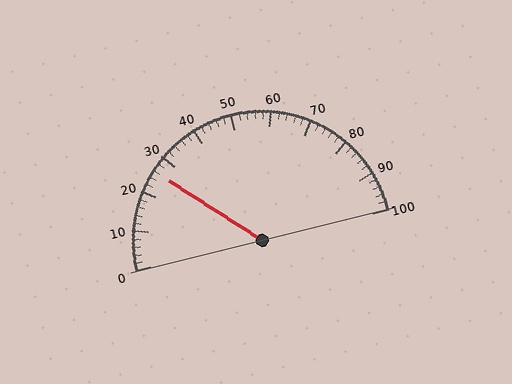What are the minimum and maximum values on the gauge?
The gauge ranges from 0 to 100.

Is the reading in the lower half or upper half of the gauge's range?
The reading is in the lower half of the range (0 to 100).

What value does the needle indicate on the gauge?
The needle indicates approximately 26.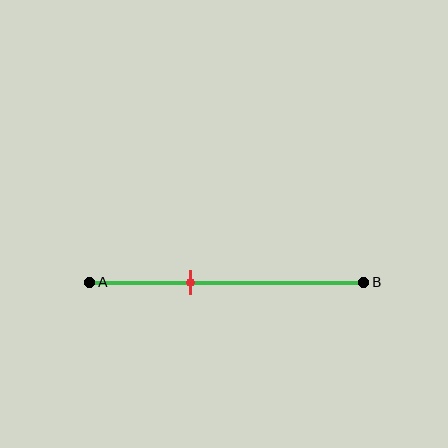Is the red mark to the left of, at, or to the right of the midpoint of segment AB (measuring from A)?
The red mark is to the left of the midpoint of segment AB.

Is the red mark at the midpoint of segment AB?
No, the mark is at about 35% from A, not at the 50% midpoint.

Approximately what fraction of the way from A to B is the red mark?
The red mark is approximately 35% of the way from A to B.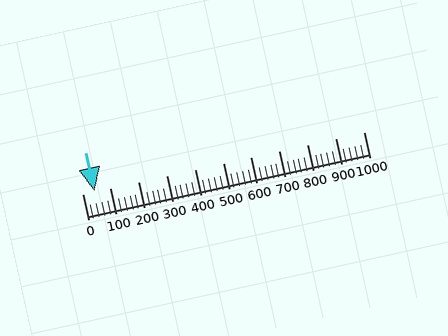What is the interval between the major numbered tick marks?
The major tick marks are spaced 100 units apart.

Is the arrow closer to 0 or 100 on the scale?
The arrow is closer to 0.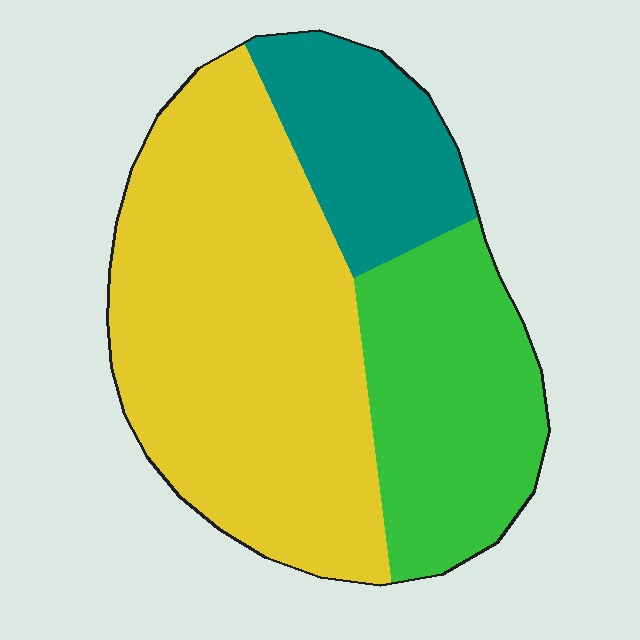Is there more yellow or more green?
Yellow.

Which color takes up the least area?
Teal, at roughly 20%.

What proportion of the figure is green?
Green takes up between a quarter and a half of the figure.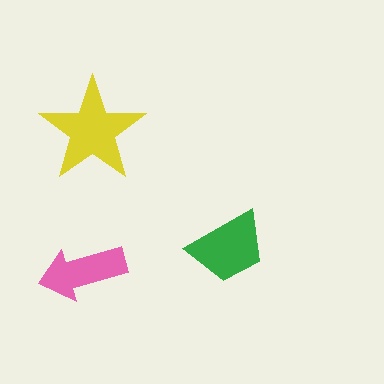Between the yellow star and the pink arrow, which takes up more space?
The yellow star.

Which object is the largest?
The yellow star.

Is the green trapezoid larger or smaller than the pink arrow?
Larger.